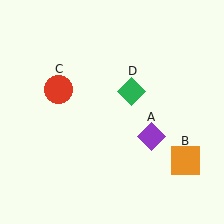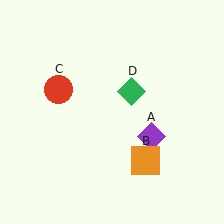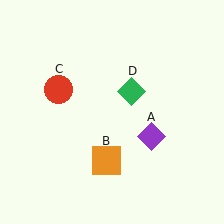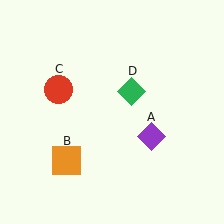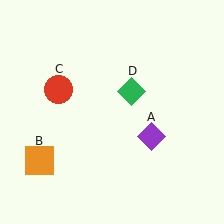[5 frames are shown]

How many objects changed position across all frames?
1 object changed position: orange square (object B).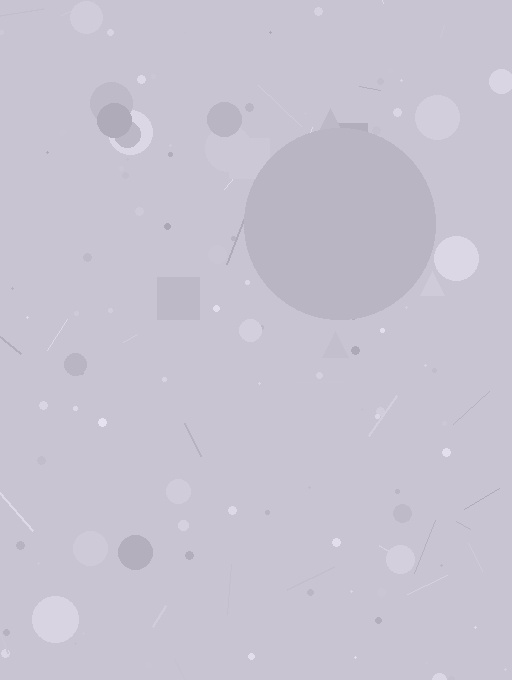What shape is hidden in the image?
A circle is hidden in the image.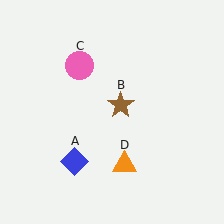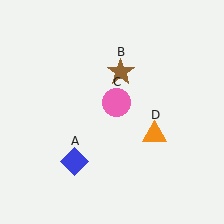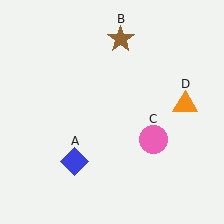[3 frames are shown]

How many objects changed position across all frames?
3 objects changed position: brown star (object B), pink circle (object C), orange triangle (object D).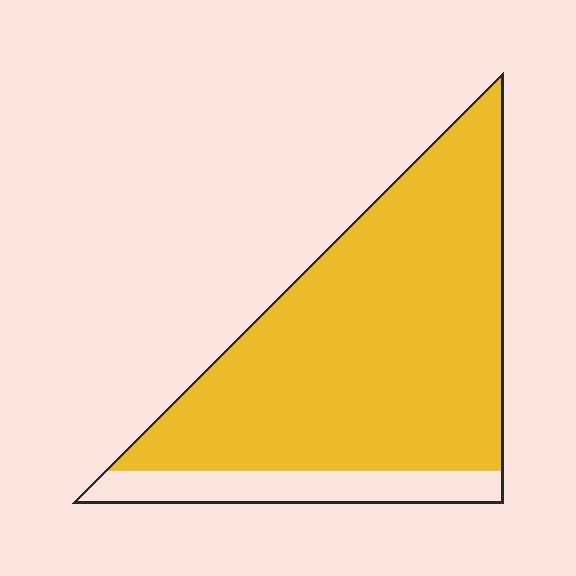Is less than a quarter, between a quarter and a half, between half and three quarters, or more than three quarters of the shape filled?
More than three quarters.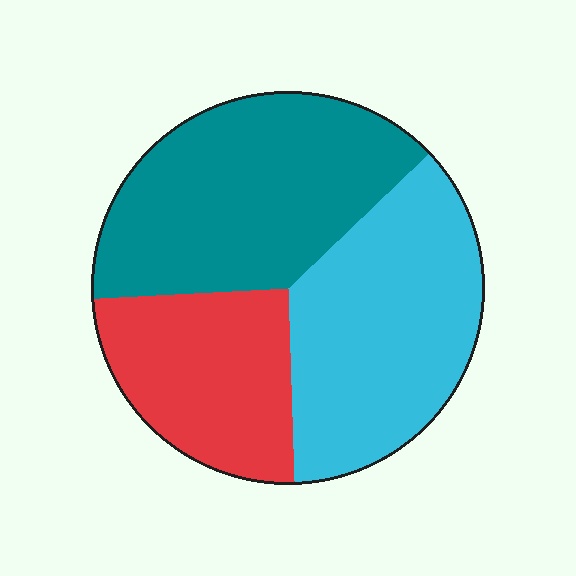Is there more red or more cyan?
Cyan.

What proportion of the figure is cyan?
Cyan covers roughly 35% of the figure.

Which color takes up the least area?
Red, at roughly 25%.